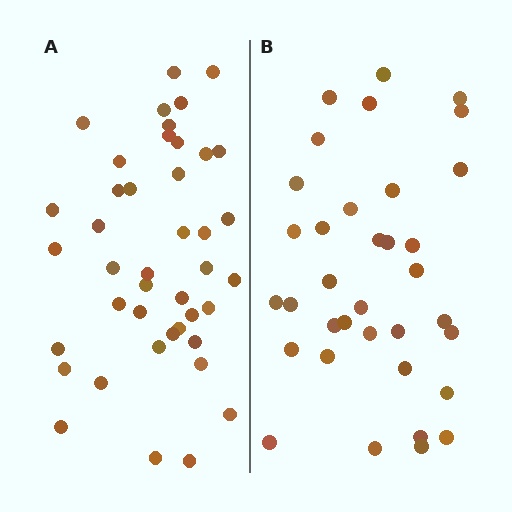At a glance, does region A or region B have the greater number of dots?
Region A (the left region) has more dots.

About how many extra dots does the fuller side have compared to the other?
Region A has roughly 8 or so more dots than region B.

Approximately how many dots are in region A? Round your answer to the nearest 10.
About 40 dots. (The exact count is 42, which rounds to 40.)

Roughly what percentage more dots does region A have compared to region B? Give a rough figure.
About 20% more.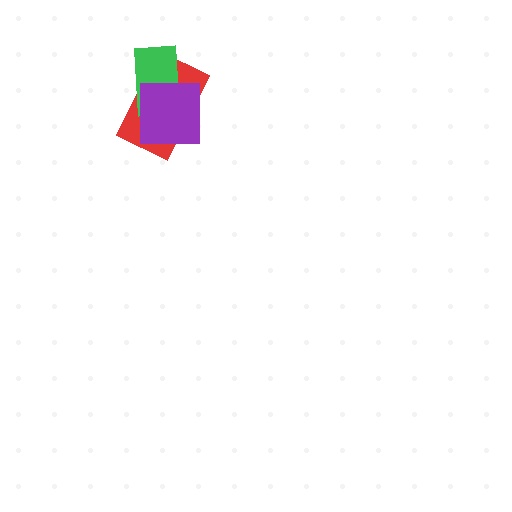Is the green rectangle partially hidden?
Yes, it is partially covered by another shape.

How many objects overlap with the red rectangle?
2 objects overlap with the red rectangle.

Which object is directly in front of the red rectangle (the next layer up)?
The green rectangle is directly in front of the red rectangle.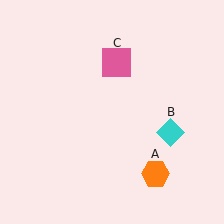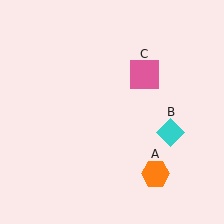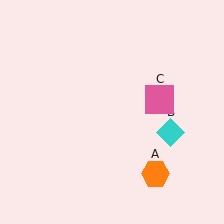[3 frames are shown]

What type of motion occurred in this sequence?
The pink square (object C) rotated clockwise around the center of the scene.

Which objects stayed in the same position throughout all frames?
Orange hexagon (object A) and cyan diamond (object B) remained stationary.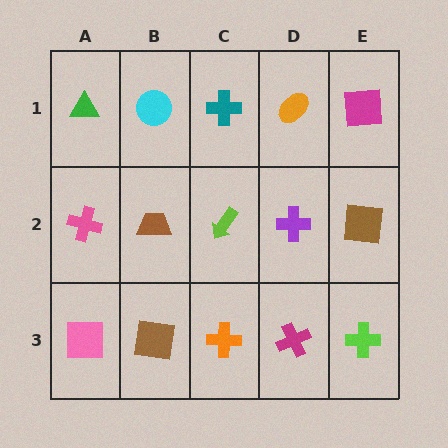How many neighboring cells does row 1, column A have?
2.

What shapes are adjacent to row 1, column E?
A brown square (row 2, column E), an orange ellipse (row 1, column D).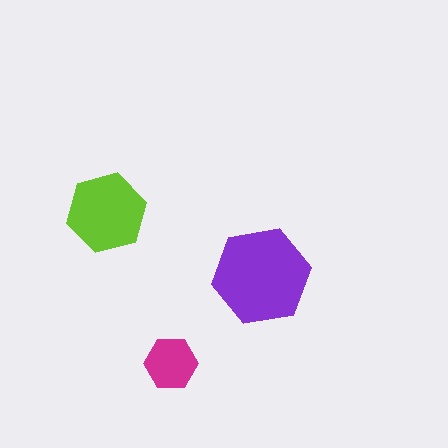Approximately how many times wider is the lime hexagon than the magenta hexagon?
About 1.5 times wider.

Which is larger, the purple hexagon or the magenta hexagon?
The purple one.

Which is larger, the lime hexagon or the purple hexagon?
The purple one.